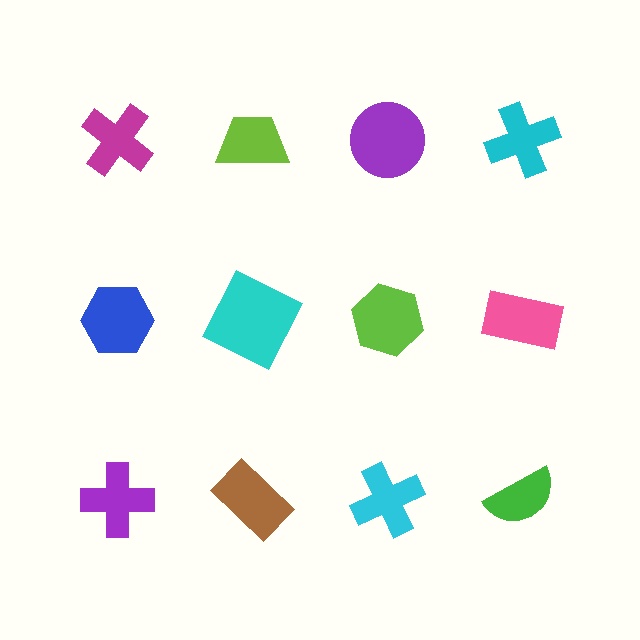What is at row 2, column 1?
A blue hexagon.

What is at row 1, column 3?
A purple circle.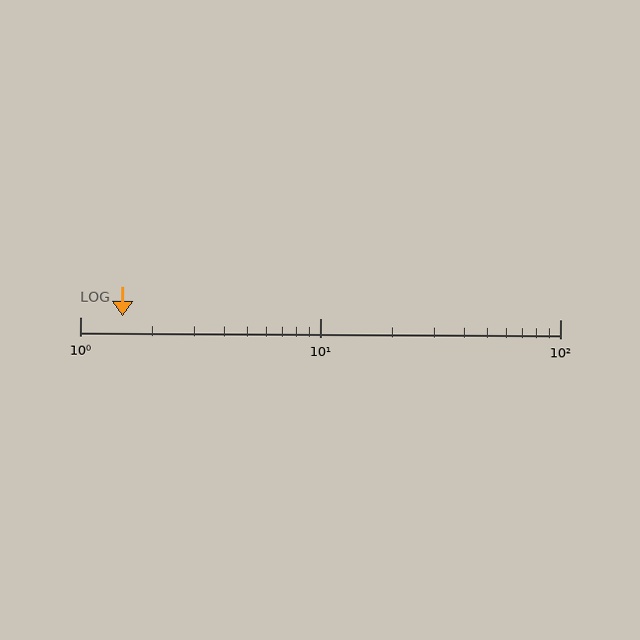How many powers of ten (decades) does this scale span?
The scale spans 2 decades, from 1 to 100.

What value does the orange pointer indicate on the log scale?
The pointer indicates approximately 1.5.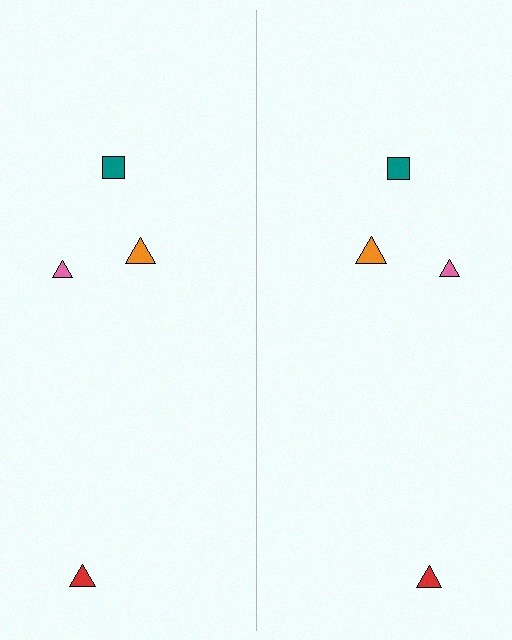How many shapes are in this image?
There are 8 shapes in this image.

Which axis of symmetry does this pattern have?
The pattern has a vertical axis of symmetry running through the center of the image.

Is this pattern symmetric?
Yes, this pattern has bilateral (reflection) symmetry.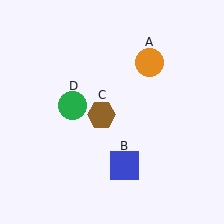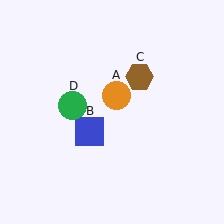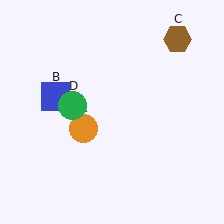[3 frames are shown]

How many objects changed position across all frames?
3 objects changed position: orange circle (object A), blue square (object B), brown hexagon (object C).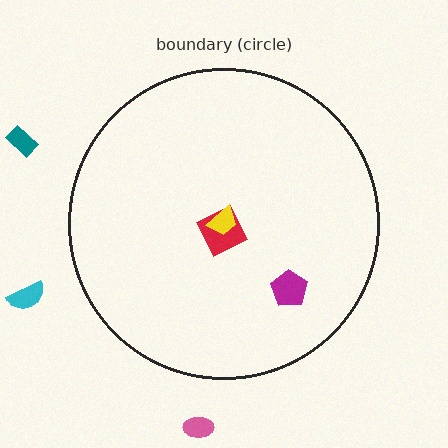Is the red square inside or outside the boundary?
Inside.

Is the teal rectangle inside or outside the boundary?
Outside.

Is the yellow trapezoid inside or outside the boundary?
Inside.